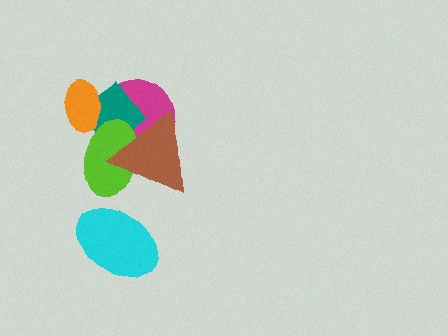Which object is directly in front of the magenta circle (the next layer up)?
The teal diamond is directly in front of the magenta circle.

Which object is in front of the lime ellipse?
The brown triangle is in front of the lime ellipse.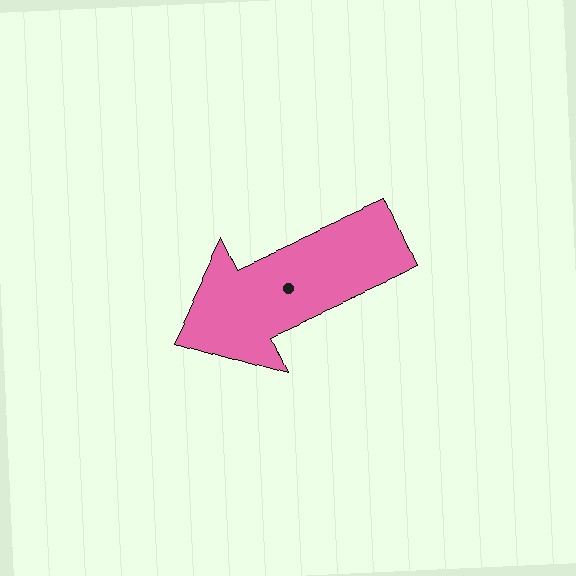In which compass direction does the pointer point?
Southwest.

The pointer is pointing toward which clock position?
Roughly 8 o'clock.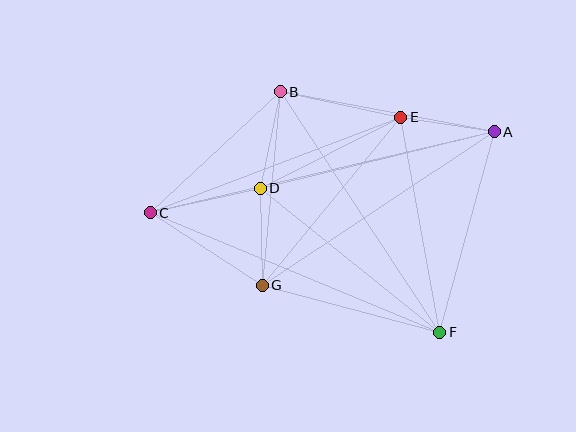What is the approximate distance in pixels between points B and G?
The distance between B and G is approximately 195 pixels.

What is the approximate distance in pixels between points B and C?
The distance between B and C is approximately 178 pixels.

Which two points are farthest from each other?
Points A and C are farthest from each other.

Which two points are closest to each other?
Points A and E are closest to each other.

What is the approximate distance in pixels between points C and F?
The distance between C and F is approximately 314 pixels.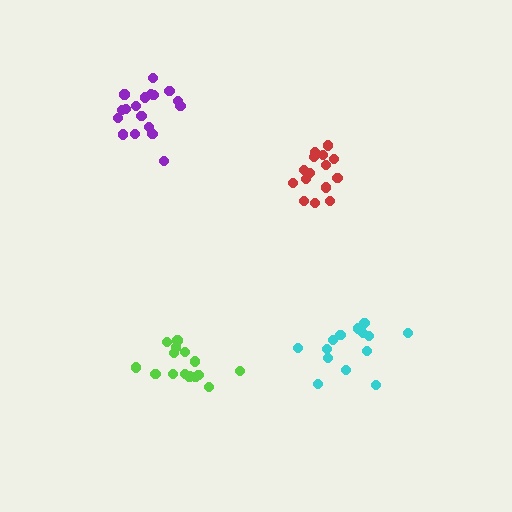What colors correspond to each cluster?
The clusters are colored: purple, red, cyan, lime.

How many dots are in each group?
Group 1: 18 dots, Group 2: 16 dots, Group 3: 15 dots, Group 4: 15 dots (64 total).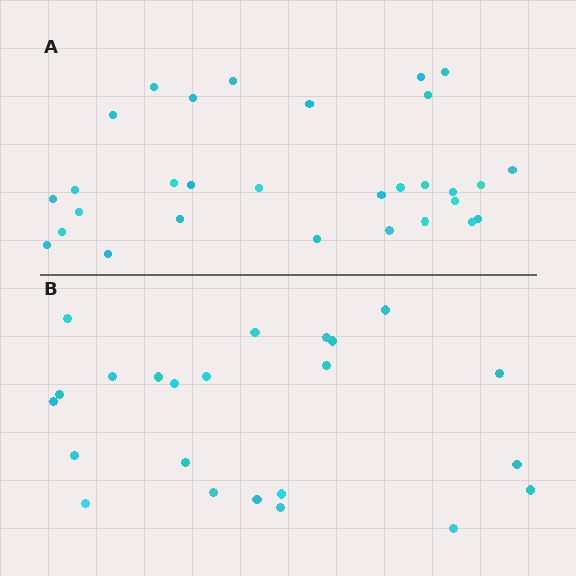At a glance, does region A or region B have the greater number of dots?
Region A (the top region) has more dots.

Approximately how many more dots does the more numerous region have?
Region A has roughly 8 or so more dots than region B.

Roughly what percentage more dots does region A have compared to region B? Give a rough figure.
About 30% more.